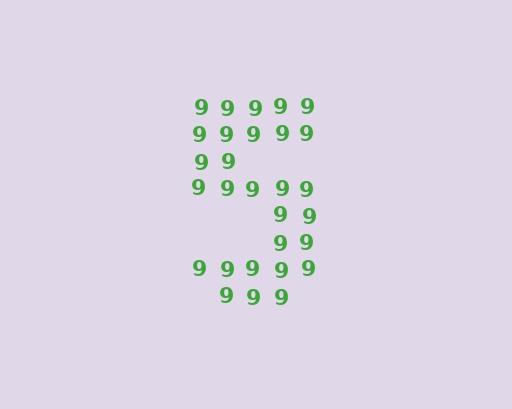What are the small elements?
The small elements are digit 9's.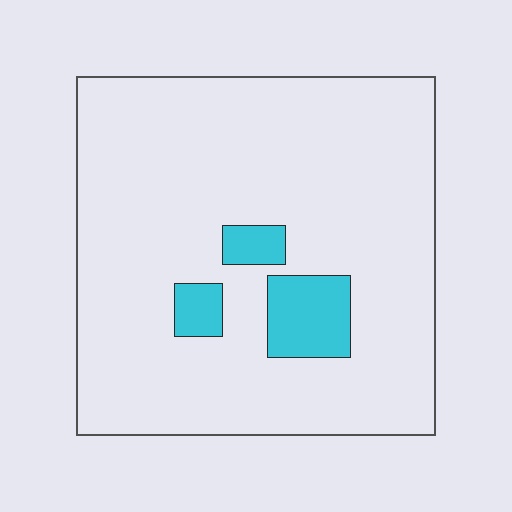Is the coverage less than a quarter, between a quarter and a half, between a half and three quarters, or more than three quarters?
Less than a quarter.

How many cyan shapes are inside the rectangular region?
3.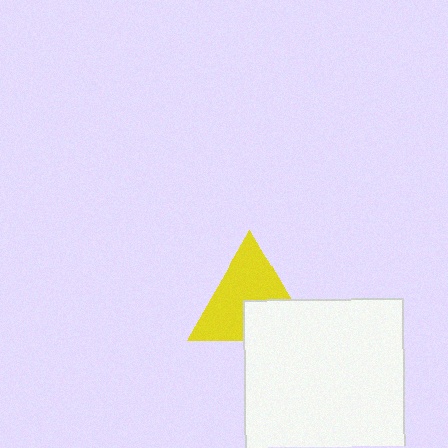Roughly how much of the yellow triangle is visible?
About half of it is visible (roughly 65%).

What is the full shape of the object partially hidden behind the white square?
The partially hidden object is a yellow triangle.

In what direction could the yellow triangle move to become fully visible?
The yellow triangle could move up. That would shift it out from behind the white square entirely.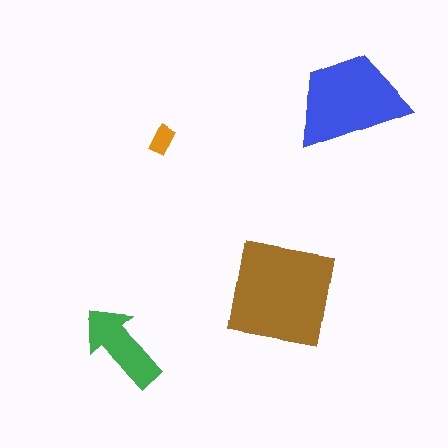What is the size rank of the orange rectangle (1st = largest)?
4th.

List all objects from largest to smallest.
The brown square, the blue trapezoid, the green arrow, the orange rectangle.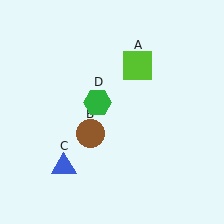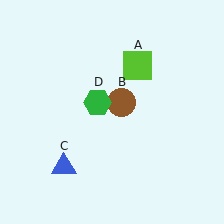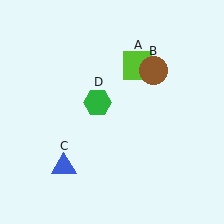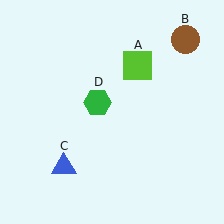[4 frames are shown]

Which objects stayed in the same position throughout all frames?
Lime square (object A) and blue triangle (object C) and green hexagon (object D) remained stationary.